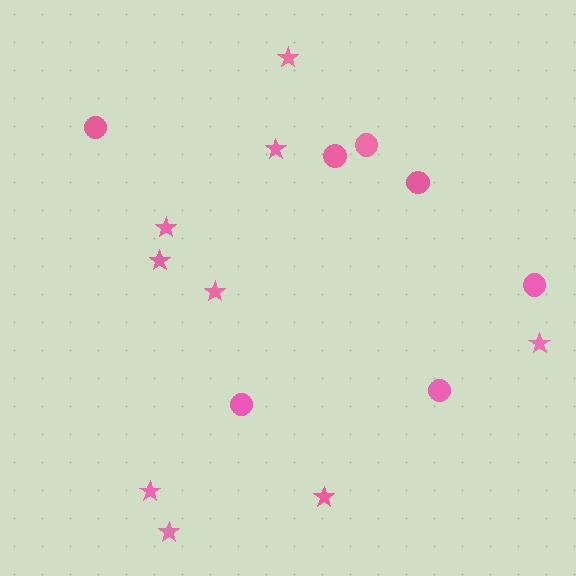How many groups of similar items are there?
There are 2 groups: one group of stars (9) and one group of circles (7).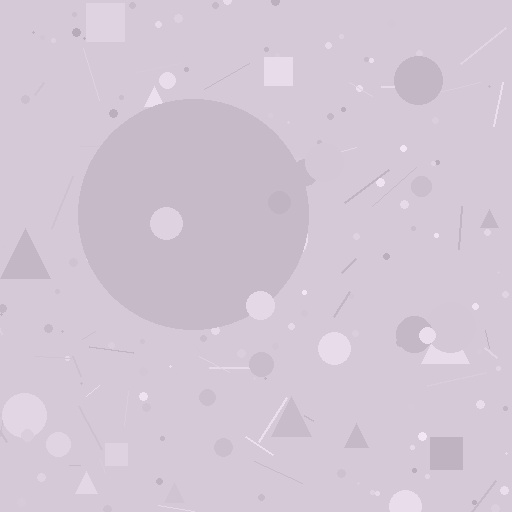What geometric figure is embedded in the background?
A circle is embedded in the background.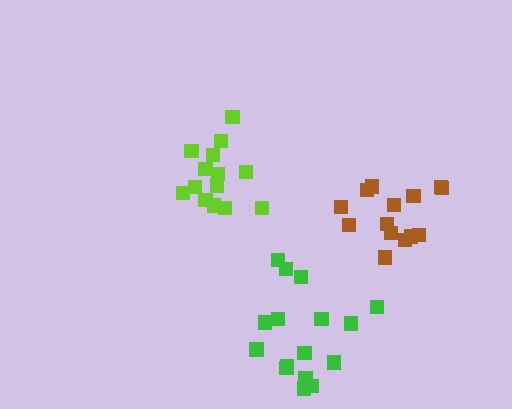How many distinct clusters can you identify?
There are 3 distinct clusters.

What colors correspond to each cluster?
The clusters are colored: lime, green, brown.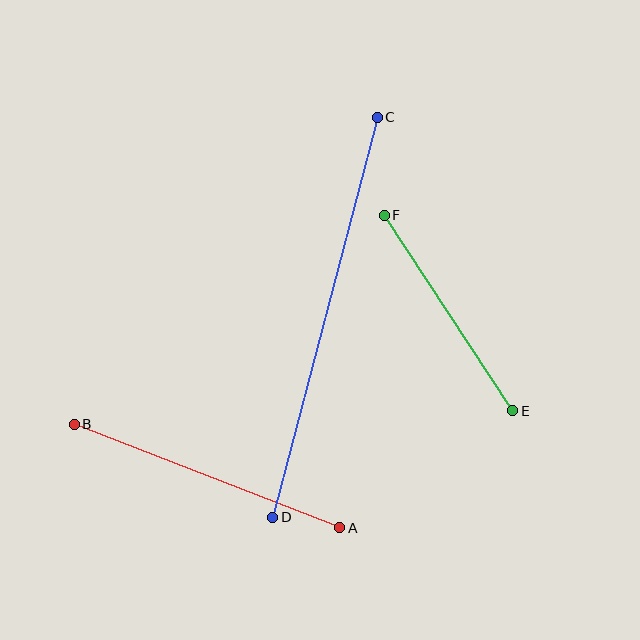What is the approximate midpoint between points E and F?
The midpoint is at approximately (449, 313) pixels.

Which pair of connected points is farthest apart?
Points C and D are farthest apart.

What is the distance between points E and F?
The distance is approximately 234 pixels.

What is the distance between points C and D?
The distance is approximately 413 pixels.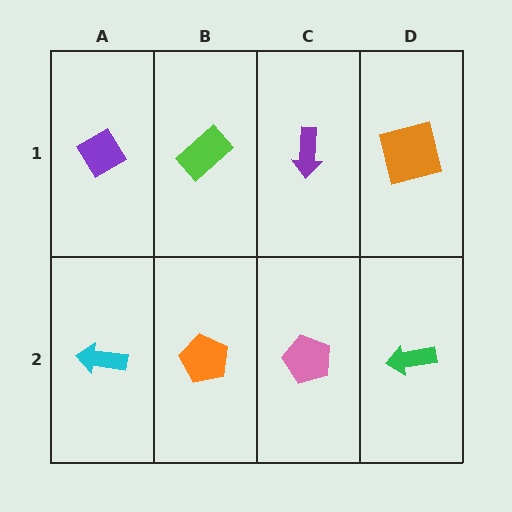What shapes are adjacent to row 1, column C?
A pink pentagon (row 2, column C), a lime rectangle (row 1, column B), an orange square (row 1, column D).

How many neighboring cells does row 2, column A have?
2.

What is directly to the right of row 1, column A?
A lime rectangle.